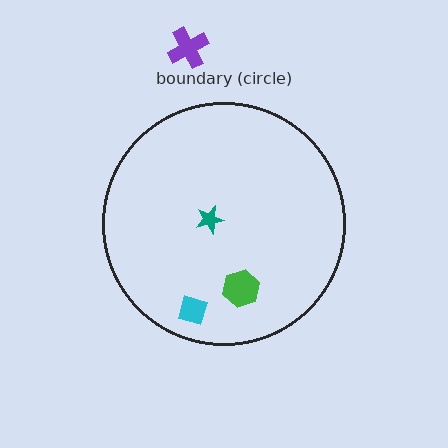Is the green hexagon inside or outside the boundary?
Inside.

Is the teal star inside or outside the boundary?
Inside.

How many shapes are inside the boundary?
3 inside, 1 outside.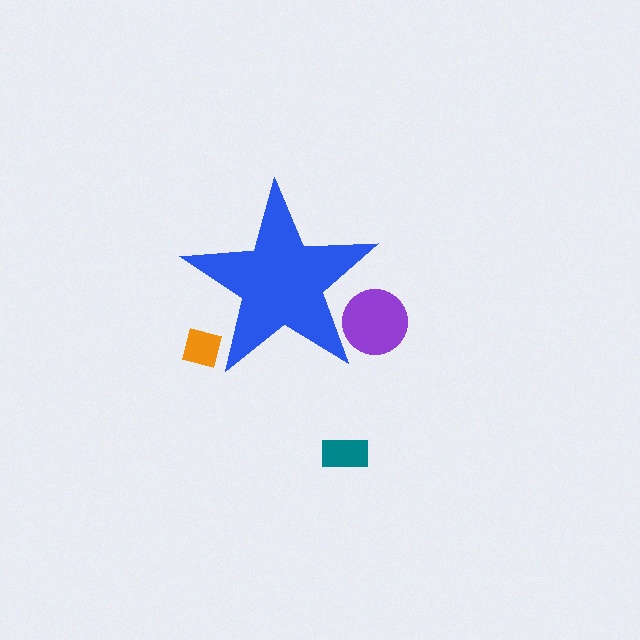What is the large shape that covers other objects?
A blue star.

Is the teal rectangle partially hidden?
No, the teal rectangle is fully visible.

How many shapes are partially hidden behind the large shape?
2 shapes are partially hidden.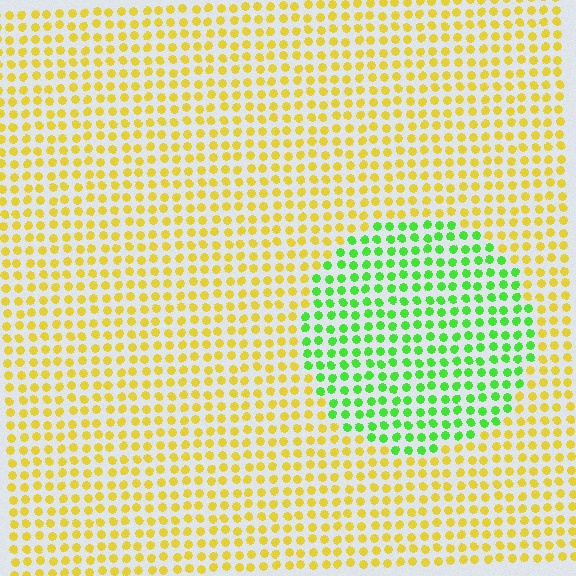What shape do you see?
I see a circle.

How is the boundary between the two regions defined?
The boundary is defined purely by a slight shift in hue (about 62 degrees). Spacing, size, and orientation are identical on both sides.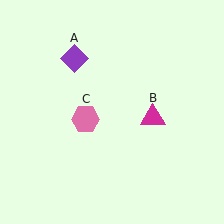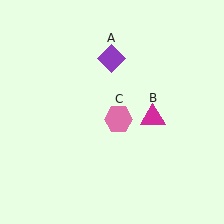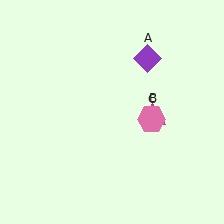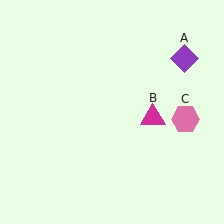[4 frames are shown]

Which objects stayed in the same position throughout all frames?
Magenta triangle (object B) remained stationary.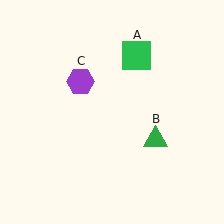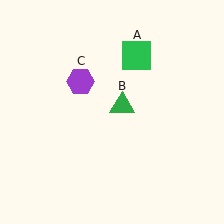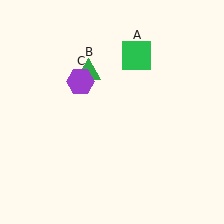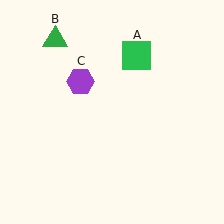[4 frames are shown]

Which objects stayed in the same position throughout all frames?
Green square (object A) and purple hexagon (object C) remained stationary.